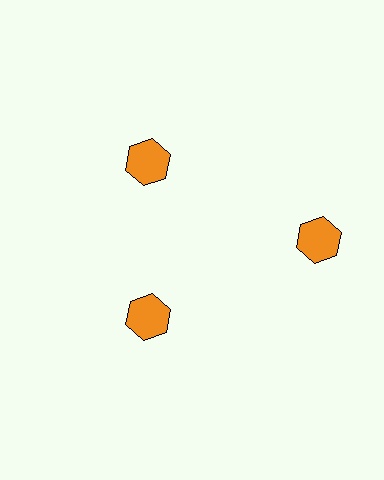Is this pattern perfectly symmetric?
No. The 3 orange hexagons are arranged in a ring, but one element near the 3 o'clock position is pushed outward from the center, breaking the 3-fold rotational symmetry.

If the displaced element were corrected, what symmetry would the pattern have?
It would have 3-fold rotational symmetry — the pattern would map onto itself every 120 degrees.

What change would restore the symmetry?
The symmetry would be restored by moving it inward, back onto the ring so that all 3 hexagons sit at equal angles and equal distance from the center.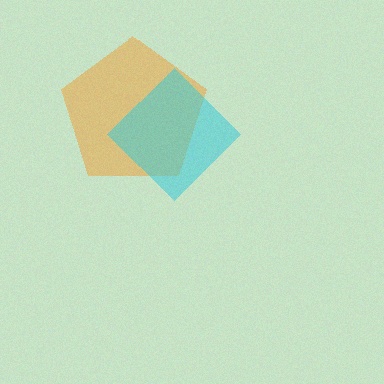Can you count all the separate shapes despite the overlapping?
Yes, there are 2 separate shapes.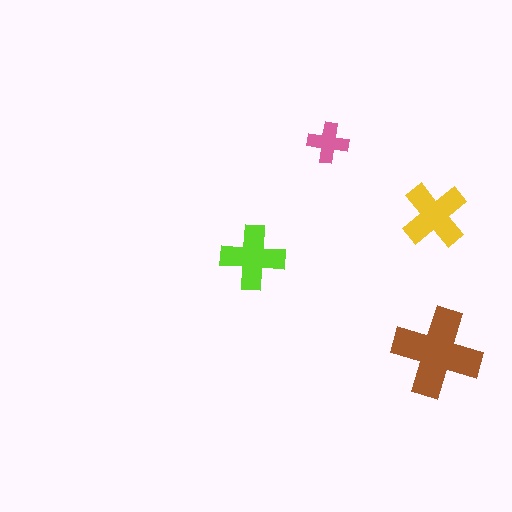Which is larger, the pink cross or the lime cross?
The lime one.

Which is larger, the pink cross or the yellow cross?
The yellow one.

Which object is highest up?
The pink cross is topmost.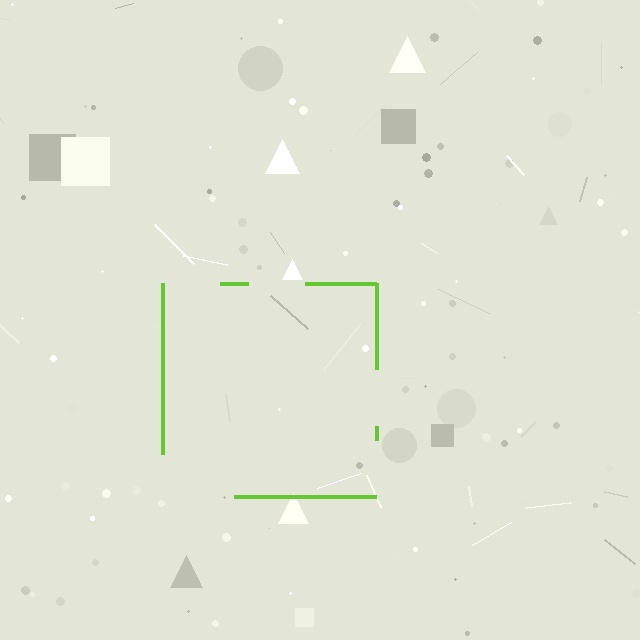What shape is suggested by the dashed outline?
The dashed outline suggests a square.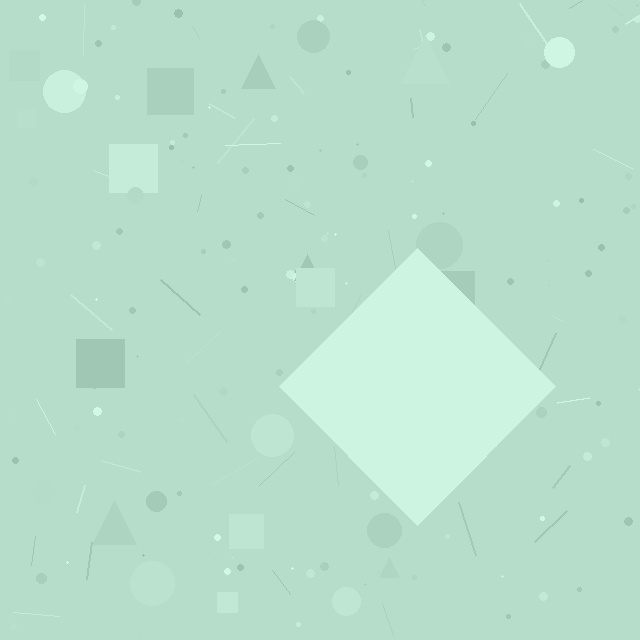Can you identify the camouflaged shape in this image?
The camouflaged shape is a diamond.